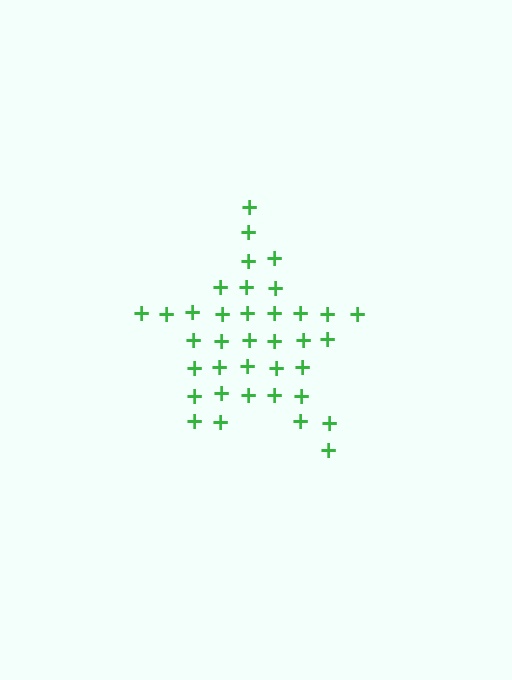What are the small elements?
The small elements are plus signs.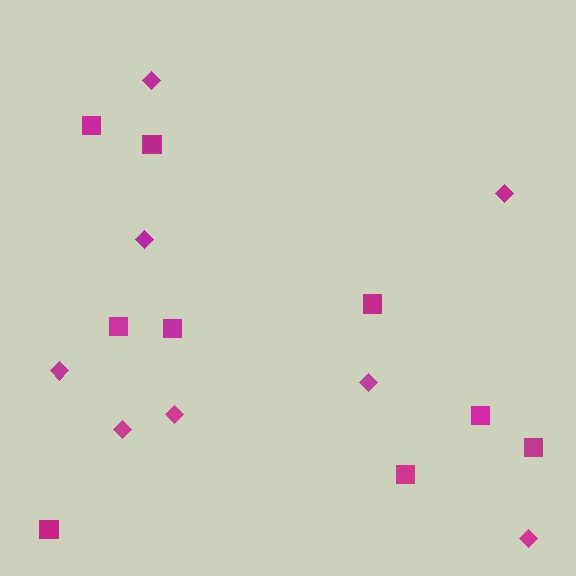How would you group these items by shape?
There are 2 groups: one group of diamonds (8) and one group of squares (9).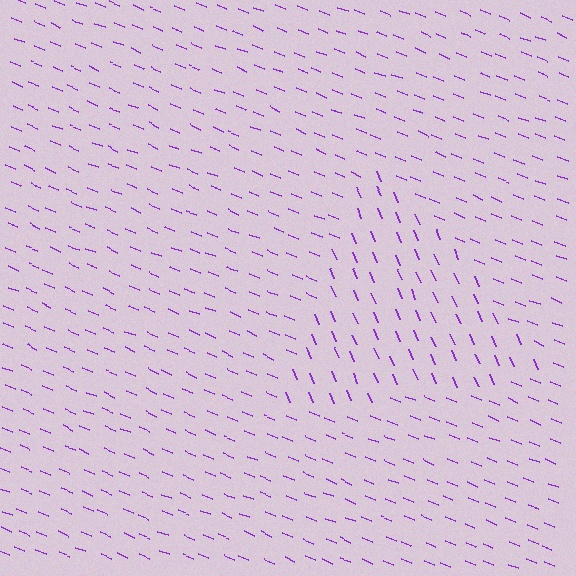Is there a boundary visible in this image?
Yes, there is a texture boundary formed by a change in line orientation.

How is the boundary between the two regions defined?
The boundary is defined purely by a change in line orientation (approximately 45 degrees difference). All lines are the same color and thickness.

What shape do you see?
I see a triangle.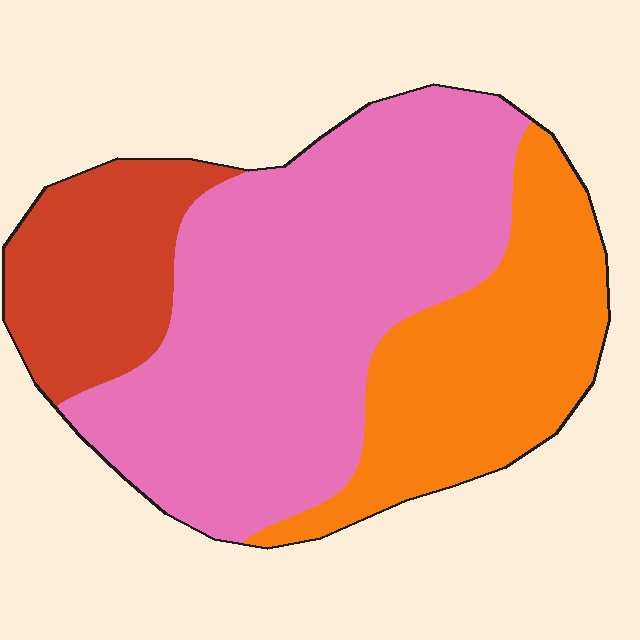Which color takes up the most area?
Pink, at roughly 55%.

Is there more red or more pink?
Pink.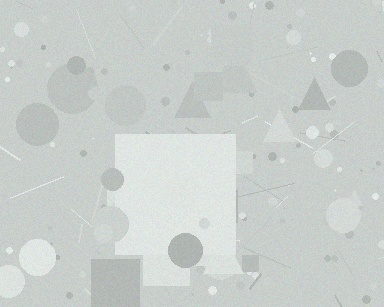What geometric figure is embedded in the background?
A square is embedded in the background.